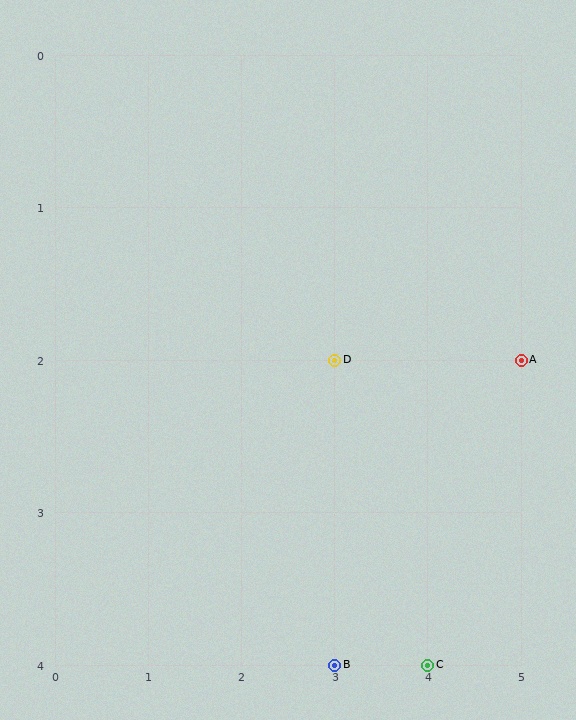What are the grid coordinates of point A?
Point A is at grid coordinates (5, 2).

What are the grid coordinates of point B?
Point B is at grid coordinates (3, 4).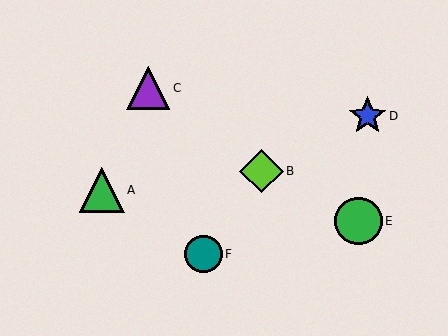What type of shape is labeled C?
Shape C is a purple triangle.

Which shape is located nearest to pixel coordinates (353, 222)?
The green circle (labeled E) at (359, 221) is nearest to that location.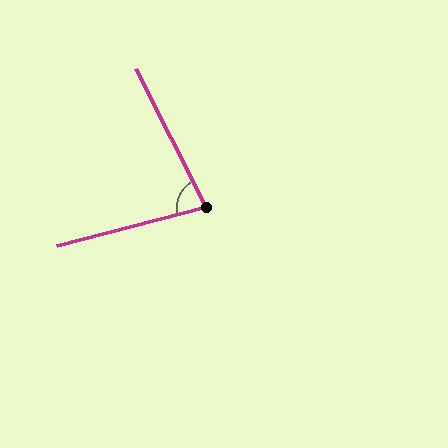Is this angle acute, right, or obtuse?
It is acute.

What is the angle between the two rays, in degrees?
Approximately 78 degrees.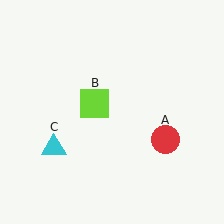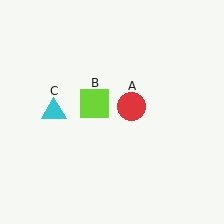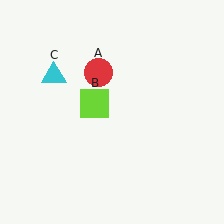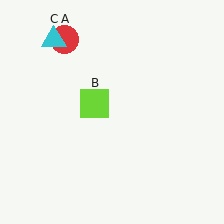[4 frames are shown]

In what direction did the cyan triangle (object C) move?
The cyan triangle (object C) moved up.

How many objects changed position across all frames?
2 objects changed position: red circle (object A), cyan triangle (object C).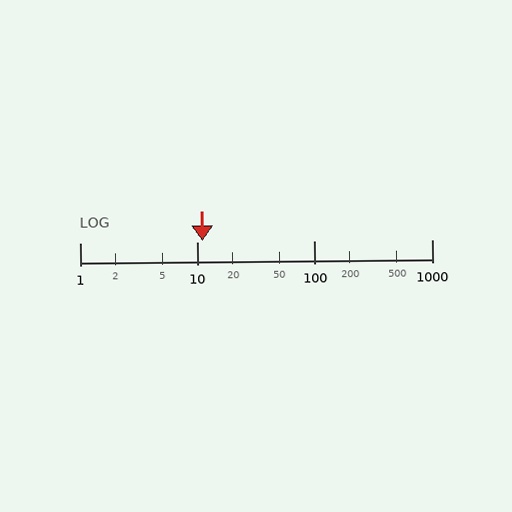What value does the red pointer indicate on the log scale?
The pointer indicates approximately 11.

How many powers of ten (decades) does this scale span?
The scale spans 3 decades, from 1 to 1000.